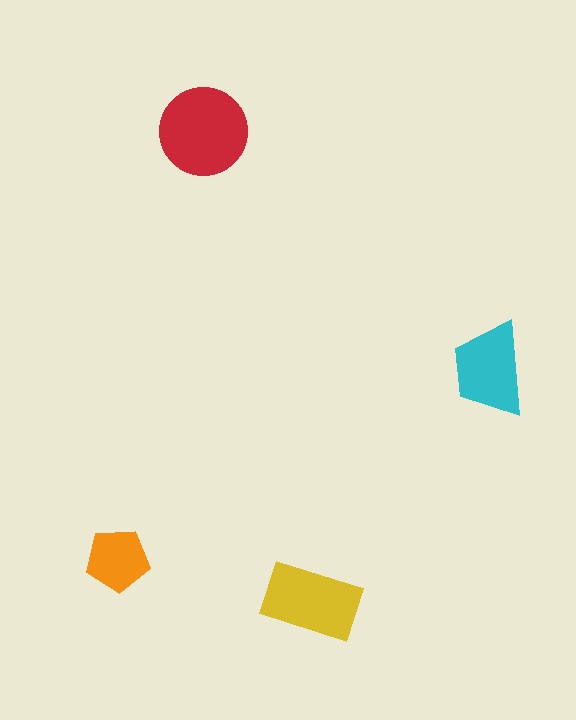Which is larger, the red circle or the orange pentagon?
The red circle.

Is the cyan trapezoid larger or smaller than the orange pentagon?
Larger.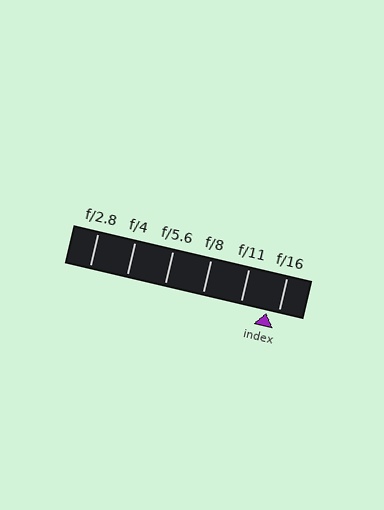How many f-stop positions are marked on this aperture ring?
There are 6 f-stop positions marked.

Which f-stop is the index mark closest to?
The index mark is closest to f/16.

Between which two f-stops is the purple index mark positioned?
The index mark is between f/11 and f/16.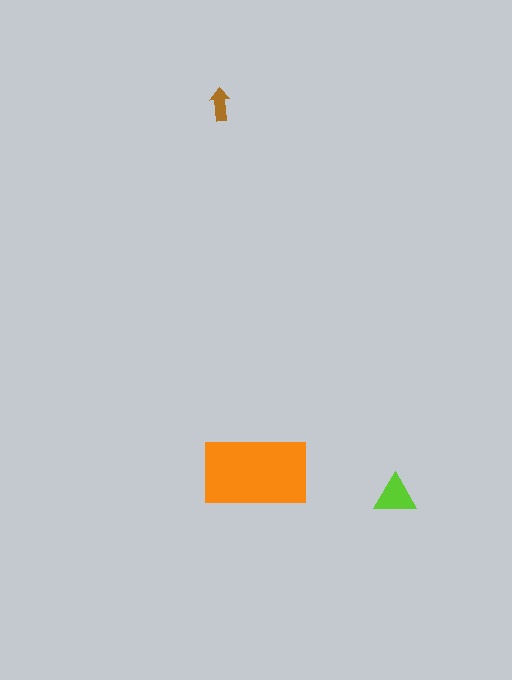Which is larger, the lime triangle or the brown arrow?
The lime triangle.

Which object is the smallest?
The brown arrow.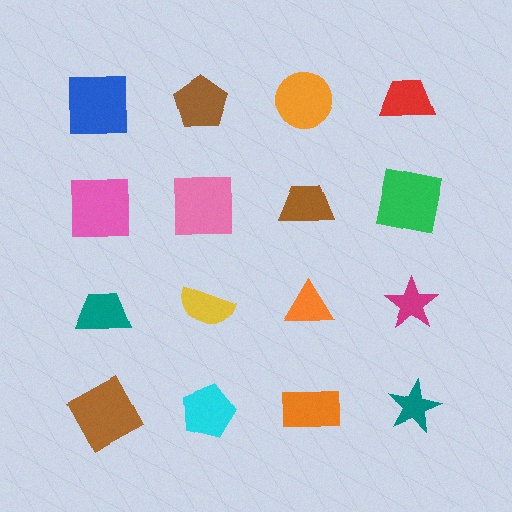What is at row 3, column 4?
A magenta star.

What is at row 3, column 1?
A teal trapezoid.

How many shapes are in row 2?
4 shapes.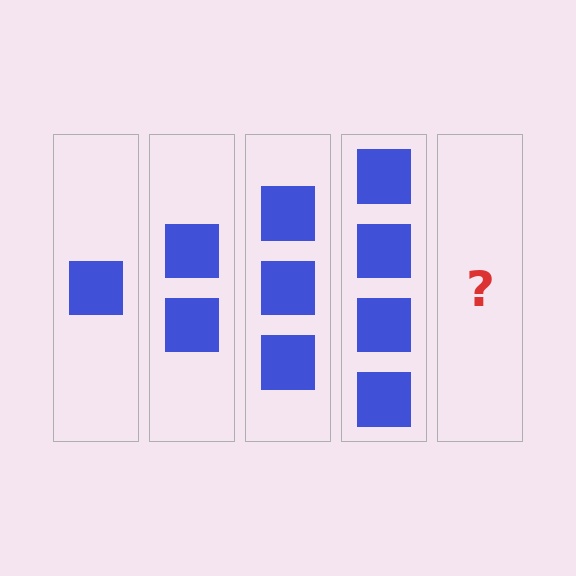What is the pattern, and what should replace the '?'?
The pattern is that each step adds one more square. The '?' should be 5 squares.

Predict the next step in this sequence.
The next step is 5 squares.